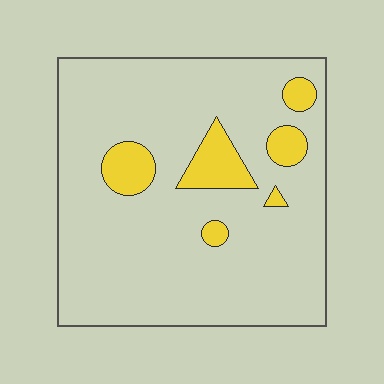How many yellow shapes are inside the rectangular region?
6.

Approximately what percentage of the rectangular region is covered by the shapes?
Approximately 10%.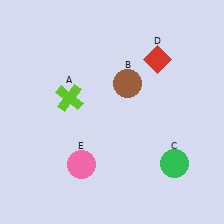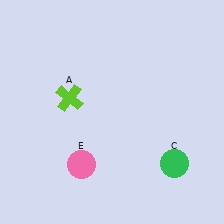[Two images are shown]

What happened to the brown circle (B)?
The brown circle (B) was removed in Image 2. It was in the top-right area of Image 1.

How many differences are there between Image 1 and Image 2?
There are 2 differences between the two images.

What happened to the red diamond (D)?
The red diamond (D) was removed in Image 2. It was in the top-right area of Image 1.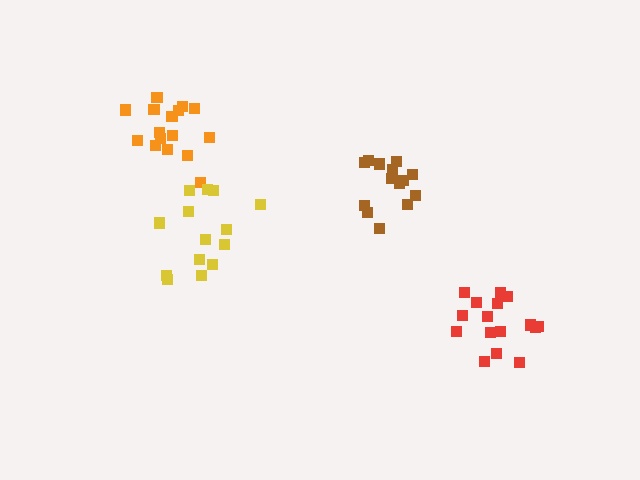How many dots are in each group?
Group 1: 16 dots, Group 2: 14 dots, Group 3: 16 dots, Group 4: 14 dots (60 total).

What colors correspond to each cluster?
The clusters are colored: orange, yellow, red, brown.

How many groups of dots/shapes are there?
There are 4 groups.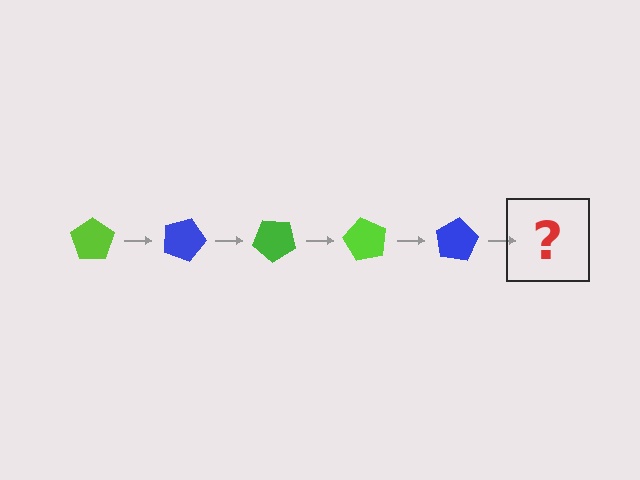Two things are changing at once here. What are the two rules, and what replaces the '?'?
The two rules are that it rotates 20 degrees each step and the color cycles through lime, blue, and green. The '?' should be a green pentagon, rotated 100 degrees from the start.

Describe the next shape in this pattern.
It should be a green pentagon, rotated 100 degrees from the start.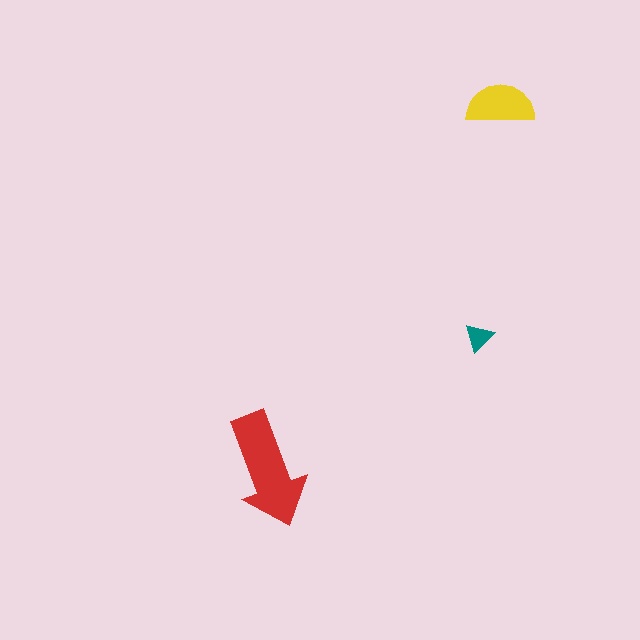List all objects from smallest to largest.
The teal triangle, the yellow semicircle, the red arrow.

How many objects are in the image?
There are 3 objects in the image.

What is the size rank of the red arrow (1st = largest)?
1st.